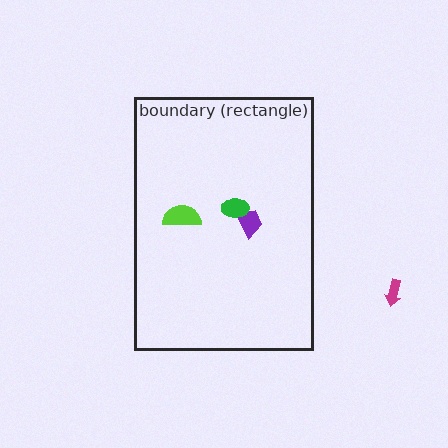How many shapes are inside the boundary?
3 inside, 1 outside.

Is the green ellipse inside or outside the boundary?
Inside.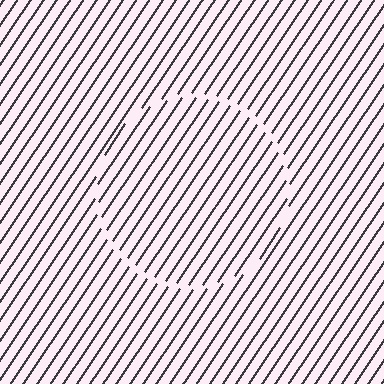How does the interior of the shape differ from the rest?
The interior of the shape contains the same grating, shifted by half a period — the contour is defined by the phase discontinuity where line-ends from the inner and outer gratings abut.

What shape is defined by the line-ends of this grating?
An illusory circle. The interior of the shape contains the same grating, shifted by half a period — the contour is defined by the phase discontinuity where line-ends from the inner and outer gratings abut.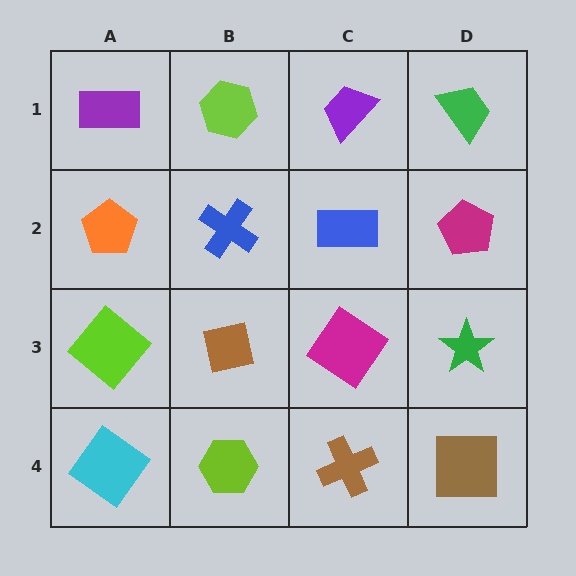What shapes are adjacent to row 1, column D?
A magenta pentagon (row 2, column D), a purple trapezoid (row 1, column C).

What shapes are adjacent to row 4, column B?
A brown square (row 3, column B), a cyan diamond (row 4, column A), a brown cross (row 4, column C).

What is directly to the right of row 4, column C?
A brown square.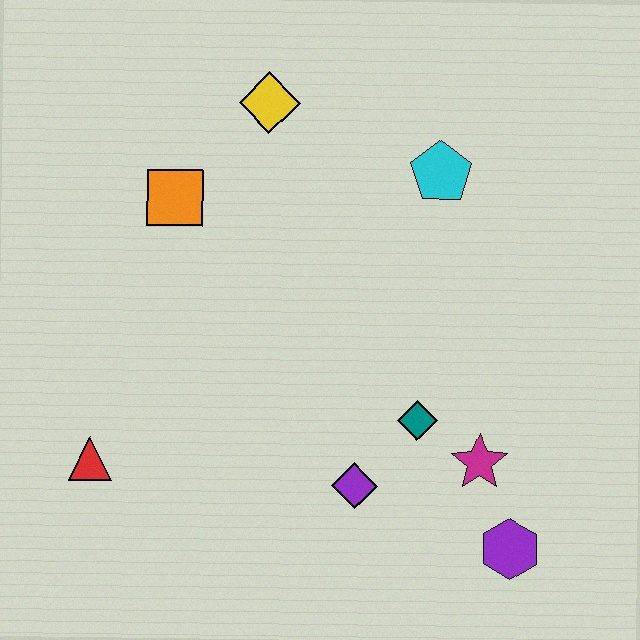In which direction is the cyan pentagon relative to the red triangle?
The cyan pentagon is to the right of the red triangle.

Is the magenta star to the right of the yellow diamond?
Yes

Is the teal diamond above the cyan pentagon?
No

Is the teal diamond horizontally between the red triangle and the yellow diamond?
No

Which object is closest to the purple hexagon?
The magenta star is closest to the purple hexagon.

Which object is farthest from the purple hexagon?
The yellow diamond is farthest from the purple hexagon.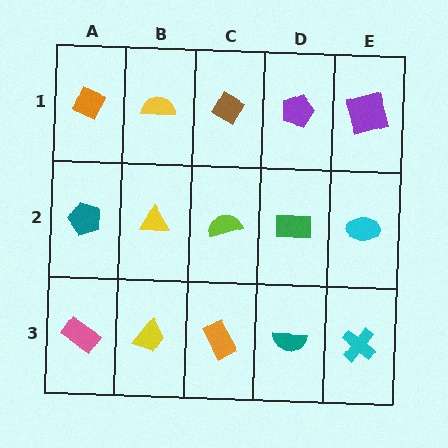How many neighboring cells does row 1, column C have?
3.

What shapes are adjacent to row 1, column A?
A teal pentagon (row 2, column A), a yellow semicircle (row 1, column B).